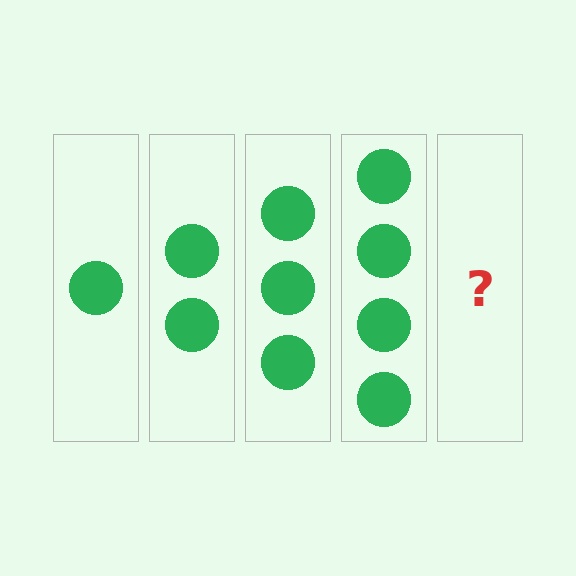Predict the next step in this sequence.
The next step is 5 circles.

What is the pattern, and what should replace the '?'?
The pattern is that each step adds one more circle. The '?' should be 5 circles.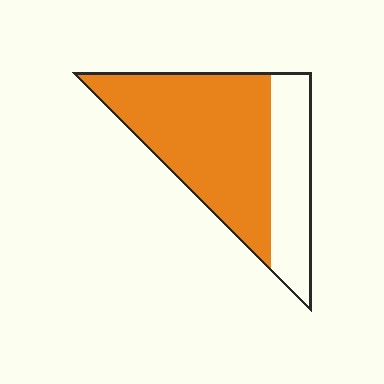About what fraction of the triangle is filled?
About two thirds (2/3).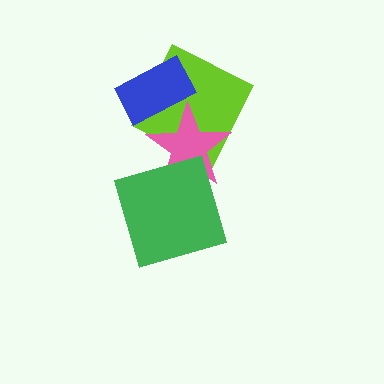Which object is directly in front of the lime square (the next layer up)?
The blue rectangle is directly in front of the lime square.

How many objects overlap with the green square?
1 object overlaps with the green square.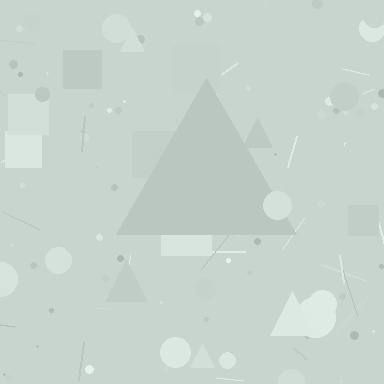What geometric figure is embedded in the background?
A triangle is embedded in the background.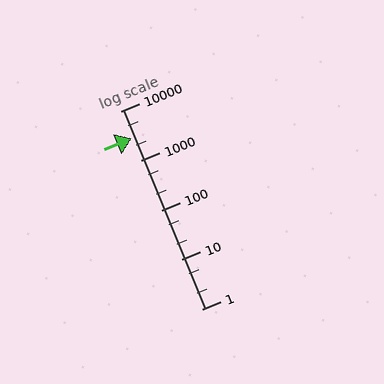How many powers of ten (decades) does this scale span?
The scale spans 4 decades, from 1 to 10000.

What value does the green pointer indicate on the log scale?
The pointer indicates approximately 2800.